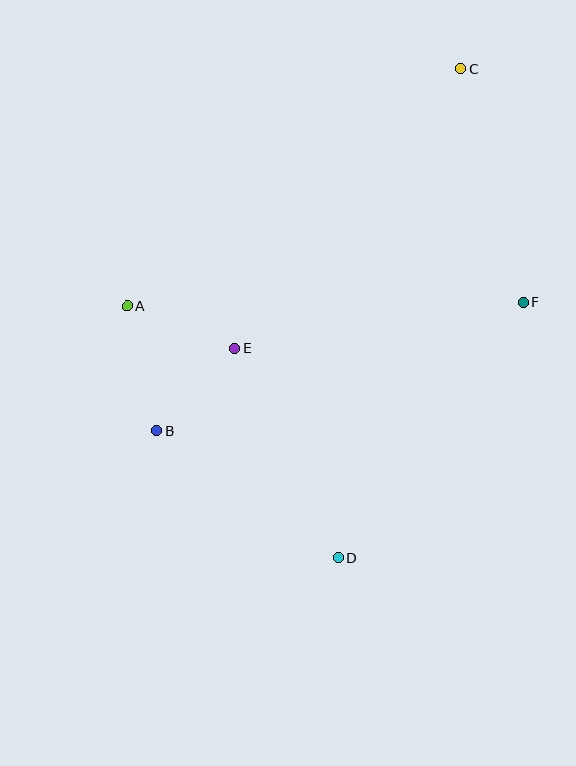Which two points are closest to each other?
Points B and E are closest to each other.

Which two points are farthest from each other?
Points C and D are farthest from each other.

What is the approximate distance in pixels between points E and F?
The distance between E and F is approximately 292 pixels.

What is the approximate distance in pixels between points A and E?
The distance between A and E is approximately 115 pixels.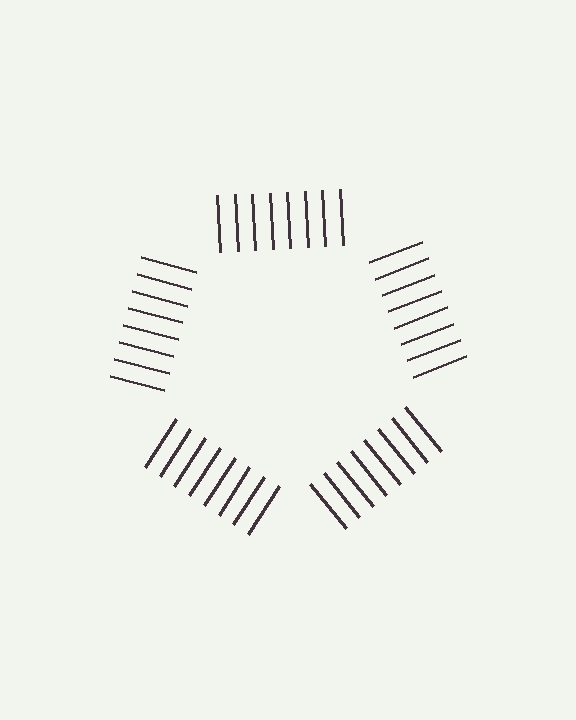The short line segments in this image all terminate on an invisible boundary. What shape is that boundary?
An illusory pentagon — the line segments terminate on its edges but no continuous stroke is drawn.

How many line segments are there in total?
40 — 8 along each of the 5 edges.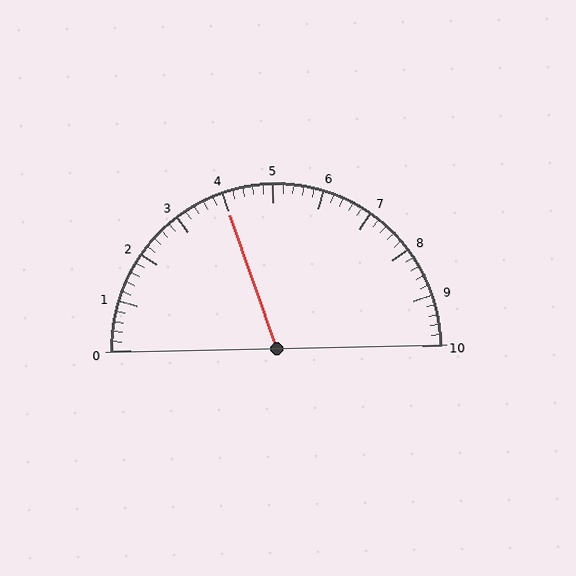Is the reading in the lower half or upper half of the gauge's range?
The reading is in the lower half of the range (0 to 10).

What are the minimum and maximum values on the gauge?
The gauge ranges from 0 to 10.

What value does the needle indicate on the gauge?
The needle indicates approximately 4.0.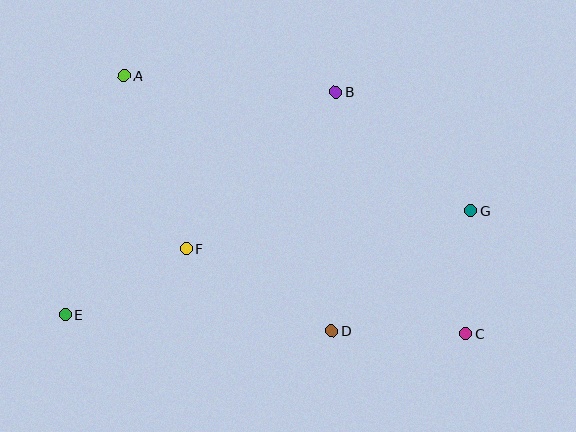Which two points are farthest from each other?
Points A and C are farthest from each other.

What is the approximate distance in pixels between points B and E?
The distance between B and E is approximately 351 pixels.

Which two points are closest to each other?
Points C and G are closest to each other.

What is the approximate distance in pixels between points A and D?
The distance between A and D is approximately 328 pixels.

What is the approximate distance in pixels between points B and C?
The distance between B and C is approximately 274 pixels.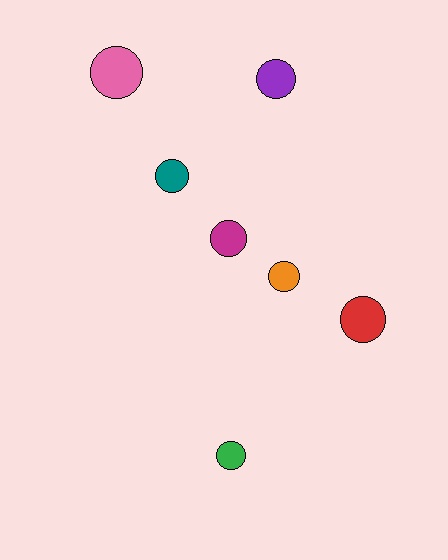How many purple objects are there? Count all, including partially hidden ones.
There is 1 purple object.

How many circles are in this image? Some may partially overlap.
There are 7 circles.